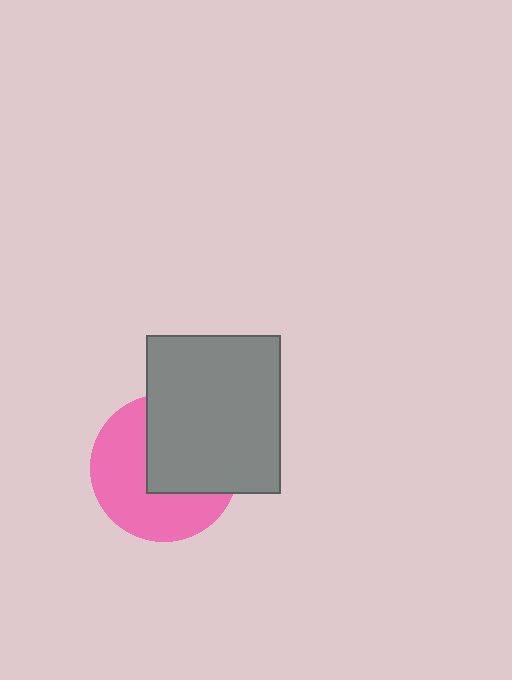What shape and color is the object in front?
The object in front is a gray rectangle.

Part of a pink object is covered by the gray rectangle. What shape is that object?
It is a circle.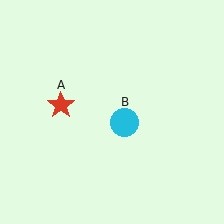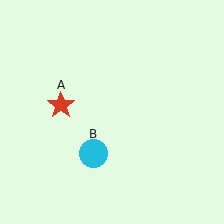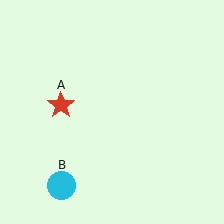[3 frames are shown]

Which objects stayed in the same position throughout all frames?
Red star (object A) remained stationary.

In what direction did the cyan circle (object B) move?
The cyan circle (object B) moved down and to the left.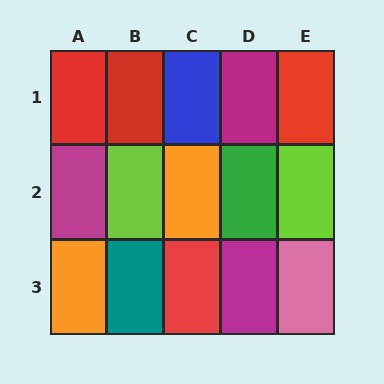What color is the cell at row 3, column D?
Magenta.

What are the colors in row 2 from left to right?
Magenta, lime, orange, green, lime.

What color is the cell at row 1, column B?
Red.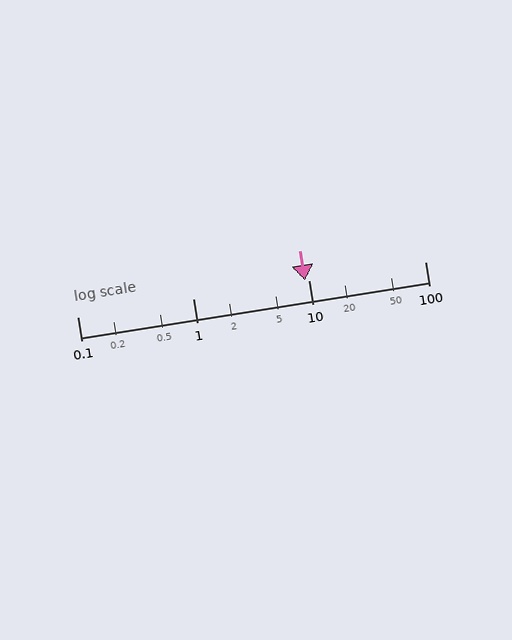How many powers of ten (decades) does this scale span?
The scale spans 3 decades, from 0.1 to 100.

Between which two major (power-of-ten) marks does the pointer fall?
The pointer is between 1 and 10.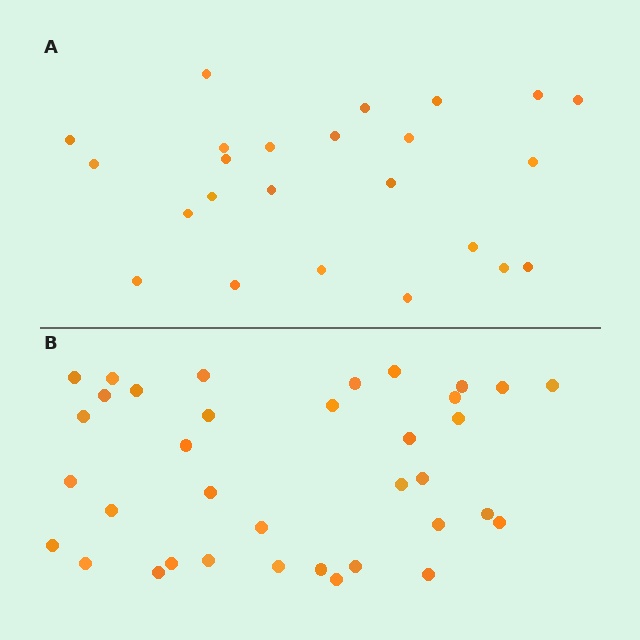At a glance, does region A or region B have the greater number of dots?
Region B (the bottom region) has more dots.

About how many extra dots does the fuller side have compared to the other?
Region B has roughly 12 or so more dots than region A.